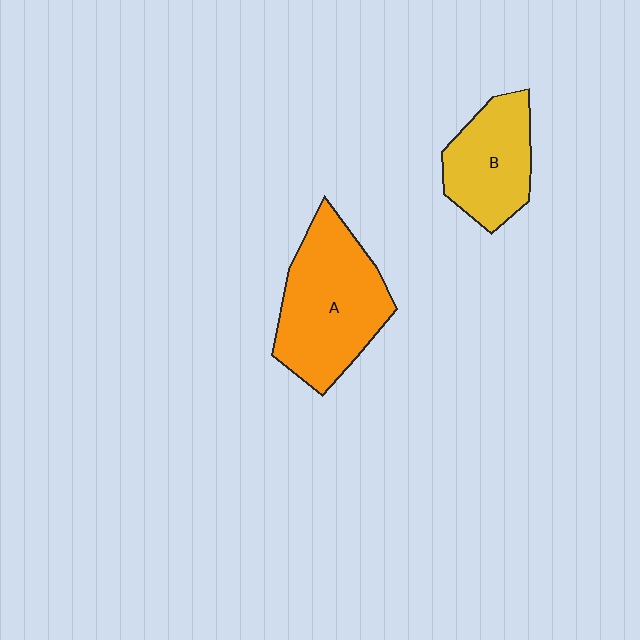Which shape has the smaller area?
Shape B (yellow).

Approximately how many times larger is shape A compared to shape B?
Approximately 1.5 times.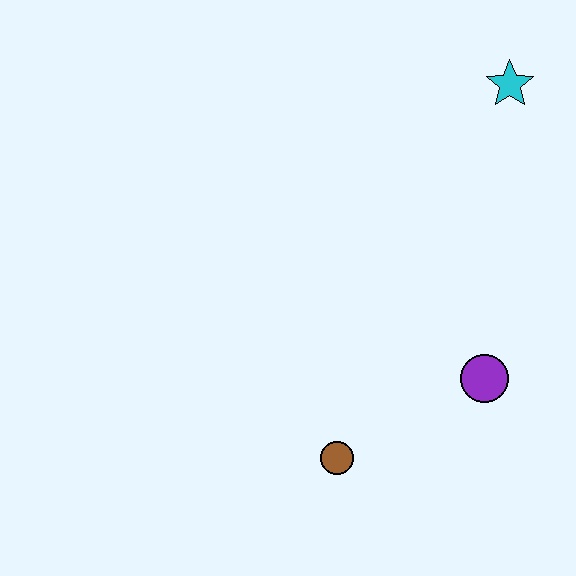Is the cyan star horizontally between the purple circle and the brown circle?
No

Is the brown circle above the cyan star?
No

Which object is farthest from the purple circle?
The cyan star is farthest from the purple circle.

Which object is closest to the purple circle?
The brown circle is closest to the purple circle.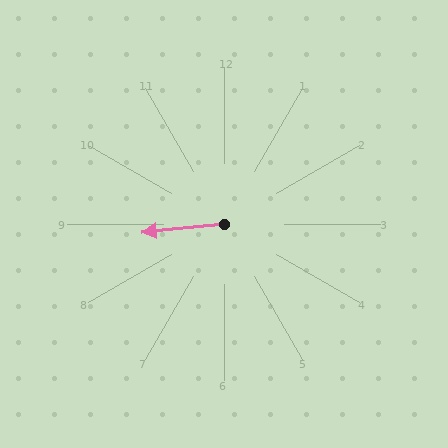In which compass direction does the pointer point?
West.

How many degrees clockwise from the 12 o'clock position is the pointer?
Approximately 264 degrees.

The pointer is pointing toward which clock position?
Roughly 9 o'clock.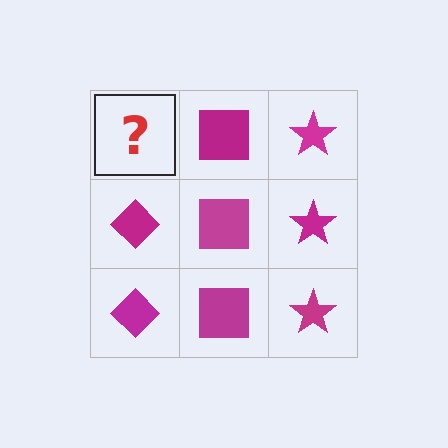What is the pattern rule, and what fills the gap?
The rule is that each column has a consistent shape. The gap should be filled with a magenta diamond.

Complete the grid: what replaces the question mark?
The question mark should be replaced with a magenta diamond.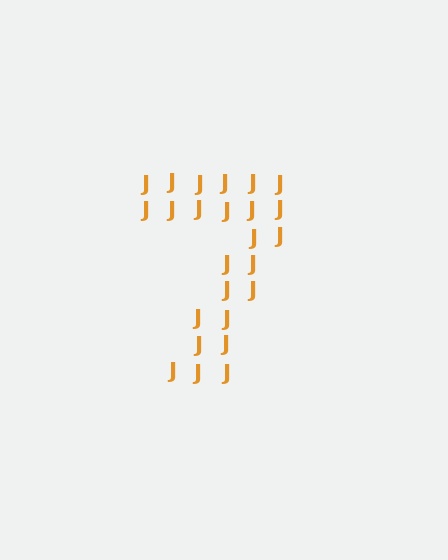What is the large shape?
The large shape is the digit 7.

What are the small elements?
The small elements are letter J's.